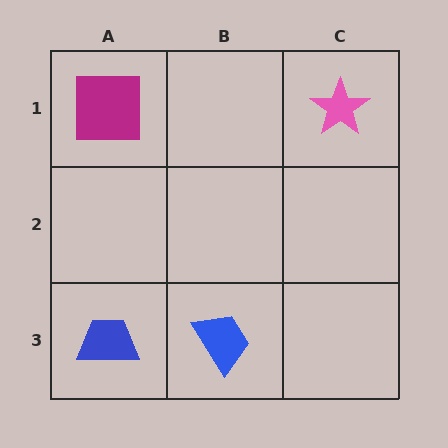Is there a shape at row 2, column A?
No, that cell is empty.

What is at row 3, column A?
A blue trapezoid.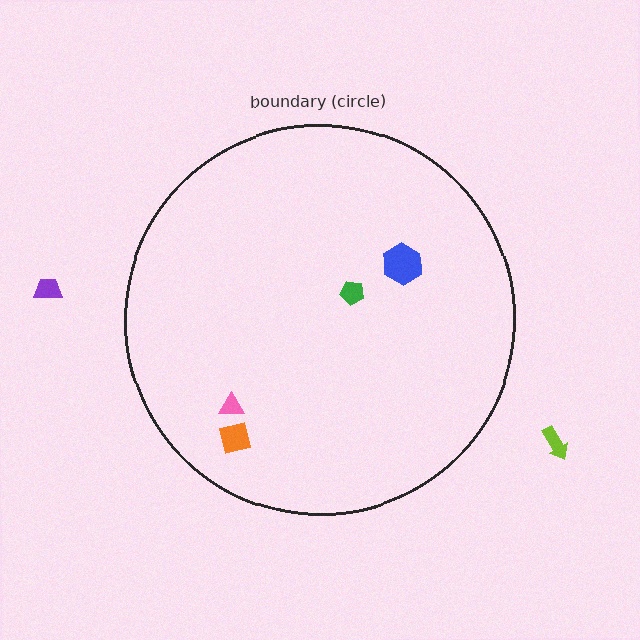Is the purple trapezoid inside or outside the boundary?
Outside.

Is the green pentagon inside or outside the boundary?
Inside.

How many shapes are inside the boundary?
4 inside, 2 outside.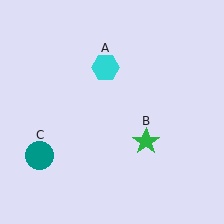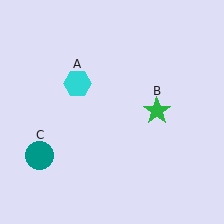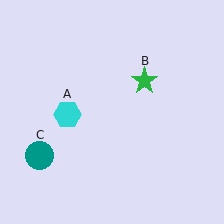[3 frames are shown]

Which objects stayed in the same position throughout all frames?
Teal circle (object C) remained stationary.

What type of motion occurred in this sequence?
The cyan hexagon (object A), green star (object B) rotated counterclockwise around the center of the scene.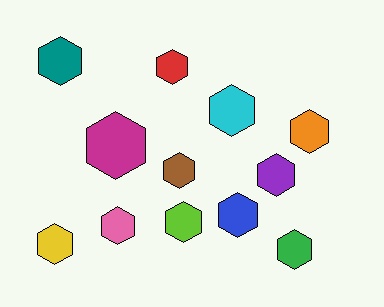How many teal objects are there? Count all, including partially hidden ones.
There is 1 teal object.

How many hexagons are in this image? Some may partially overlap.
There are 12 hexagons.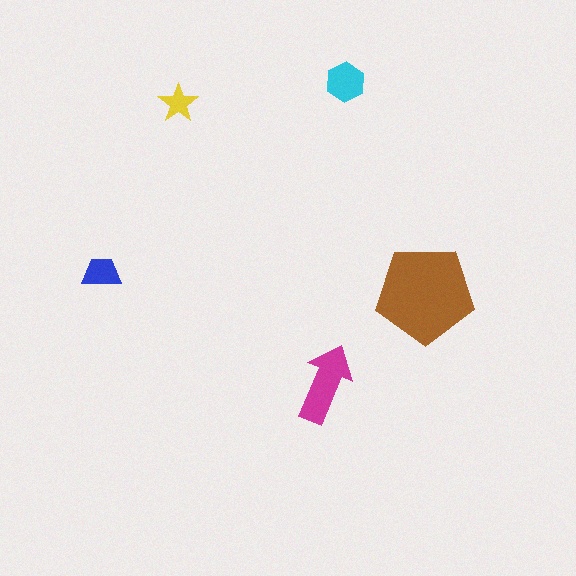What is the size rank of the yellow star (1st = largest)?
5th.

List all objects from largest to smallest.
The brown pentagon, the magenta arrow, the cyan hexagon, the blue trapezoid, the yellow star.